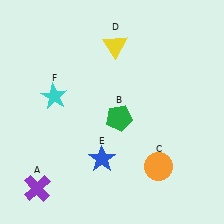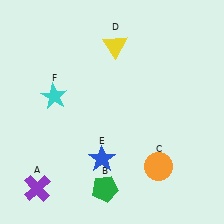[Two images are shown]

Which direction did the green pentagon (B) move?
The green pentagon (B) moved down.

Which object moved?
The green pentagon (B) moved down.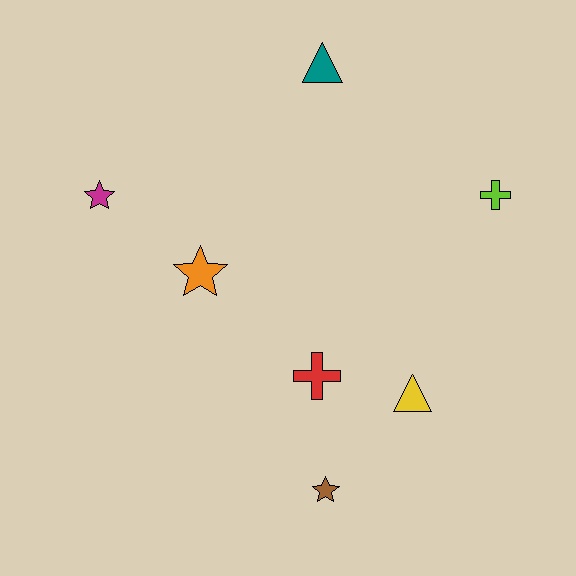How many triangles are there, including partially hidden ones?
There are 2 triangles.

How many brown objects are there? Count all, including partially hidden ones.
There is 1 brown object.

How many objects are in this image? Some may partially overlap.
There are 7 objects.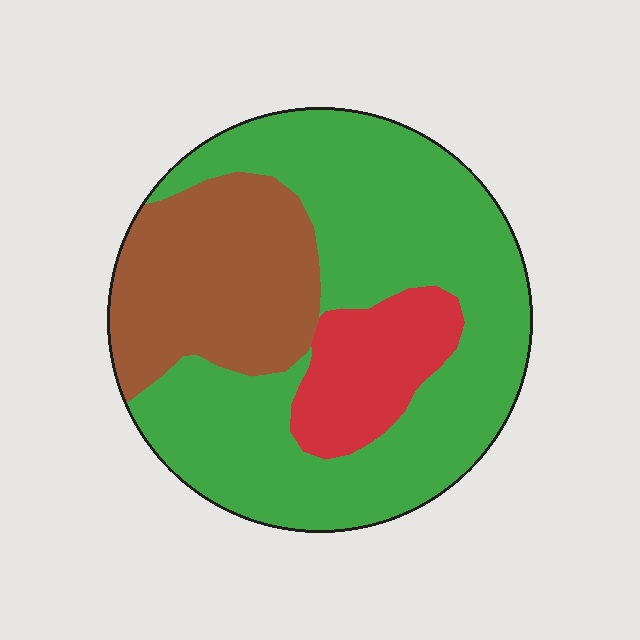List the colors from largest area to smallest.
From largest to smallest: green, brown, red.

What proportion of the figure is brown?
Brown covers 26% of the figure.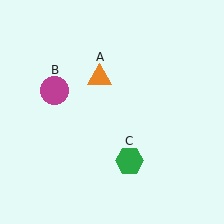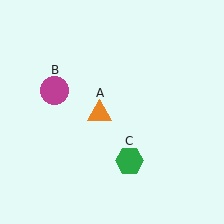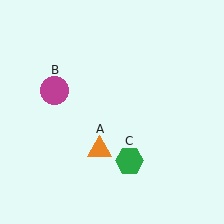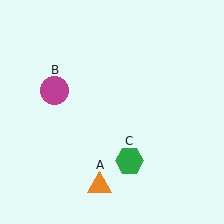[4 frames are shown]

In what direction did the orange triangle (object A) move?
The orange triangle (object A) moved down.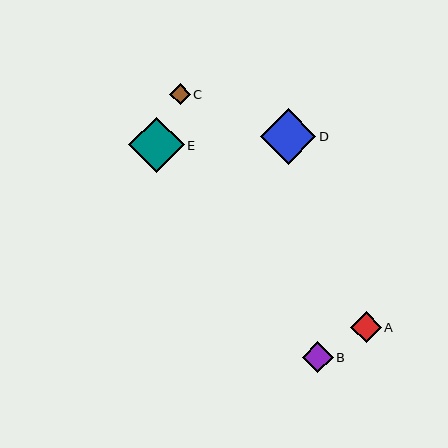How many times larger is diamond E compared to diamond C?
Diamond E is approximately 2.7 times the size of diamond C.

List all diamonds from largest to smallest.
From largest to smallest: E, D, B, A, C.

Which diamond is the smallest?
Diamond C is the smallest with a size of approximately 21 pixels.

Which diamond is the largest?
Diamond E is the largest with a size of approximately 56 pixels.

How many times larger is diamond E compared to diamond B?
Diamond E is approximately 1.8 times the size of diamond B.